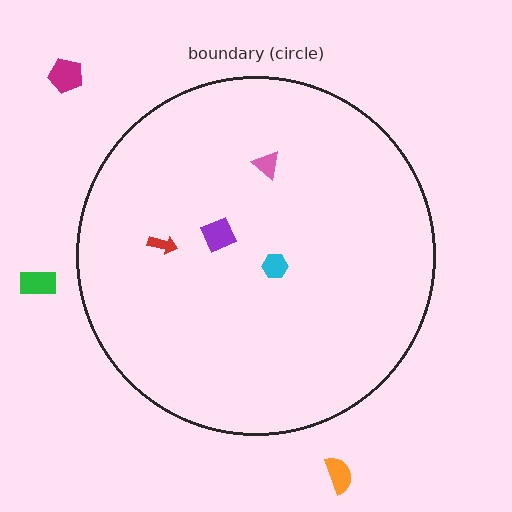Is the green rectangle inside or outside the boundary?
Outside.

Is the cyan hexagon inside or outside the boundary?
Inside.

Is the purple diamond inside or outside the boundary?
Inside.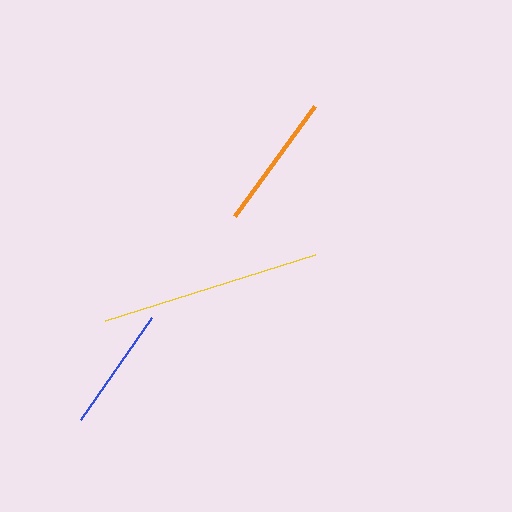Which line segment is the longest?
The yellow line is the longest at approximately 220 pixels.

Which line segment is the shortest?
The blue line is the shortest at approximately 124 pixels.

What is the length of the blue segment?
The blue segment is approximately 124 pixels long.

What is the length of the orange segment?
The orange segment is approximately 137 pixels long.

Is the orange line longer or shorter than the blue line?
The orange line is longer than the blue line.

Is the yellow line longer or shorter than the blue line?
The yellow line is longer than the blue line.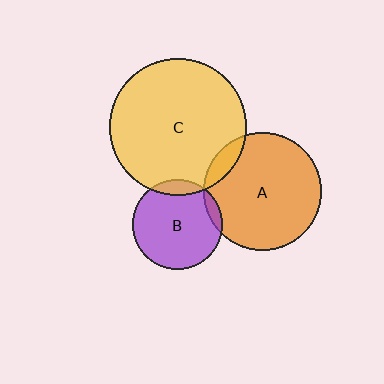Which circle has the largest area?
Circle C (yellow).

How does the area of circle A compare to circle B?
Approximately 1.7 times.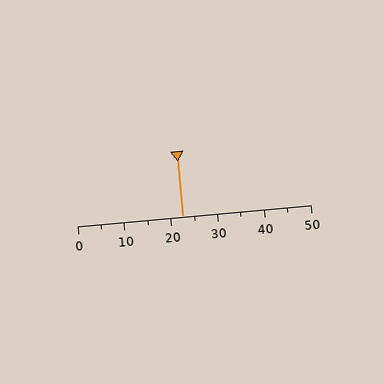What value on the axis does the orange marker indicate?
The marker indicates approximately 22.5.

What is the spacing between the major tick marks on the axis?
The major ticks are spaced 10 apart.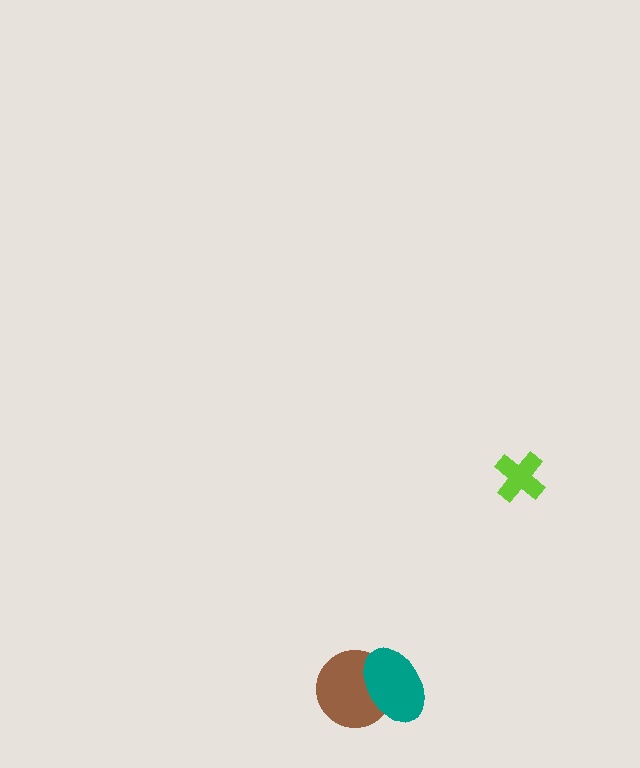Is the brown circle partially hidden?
Yes, it is partially covered by another shape.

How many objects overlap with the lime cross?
0 objects overlap with the lime cross.